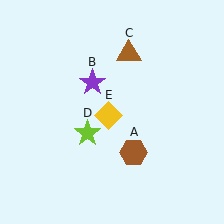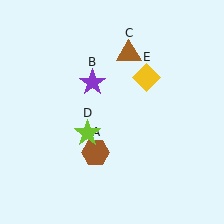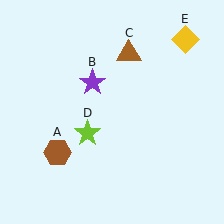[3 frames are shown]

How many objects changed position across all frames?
2 objects changed position: brown hexagon (object A), yellow diamond (object E).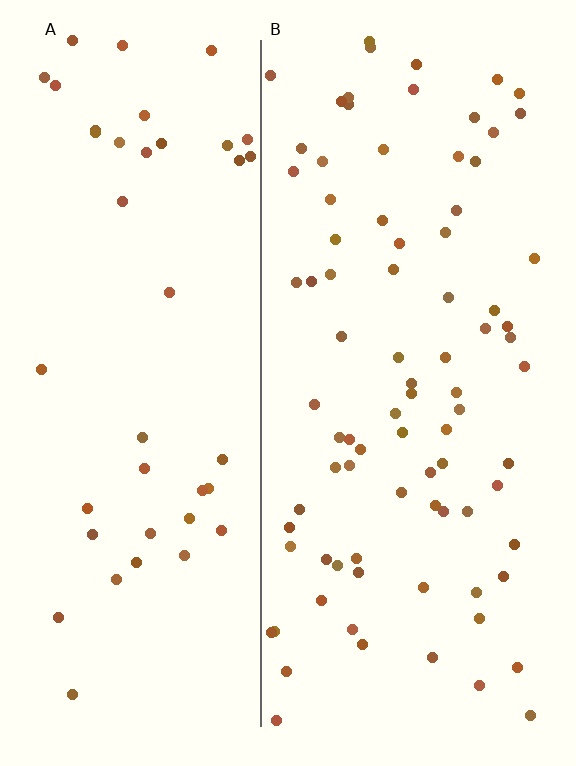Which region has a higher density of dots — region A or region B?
B (the right).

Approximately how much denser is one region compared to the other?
Approximately 2.0× — region B over region A.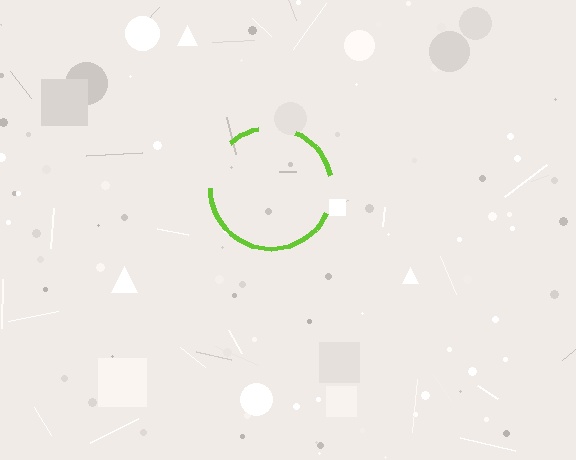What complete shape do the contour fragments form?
The contour fragments form a circle.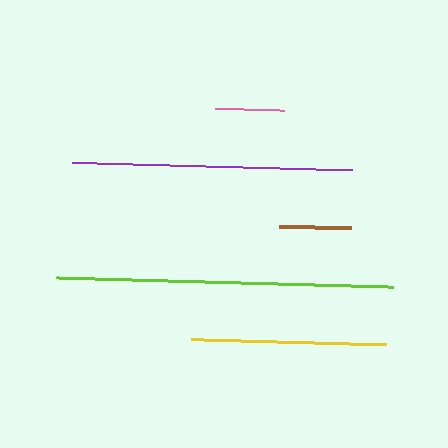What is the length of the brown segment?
The brown segment is approximately 72 pixels long.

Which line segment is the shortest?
The pink line is the shortest at approximately 69 pixels.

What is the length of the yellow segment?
The yellow segment is approximately 196 pixels long.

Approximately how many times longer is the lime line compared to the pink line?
The lime line is approximately 4.9 times the length of the pink line.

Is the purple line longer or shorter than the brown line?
The purple line is longer than the brown line.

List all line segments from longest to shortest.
From longest to shortest: lime, purple, yellow, brown, pink.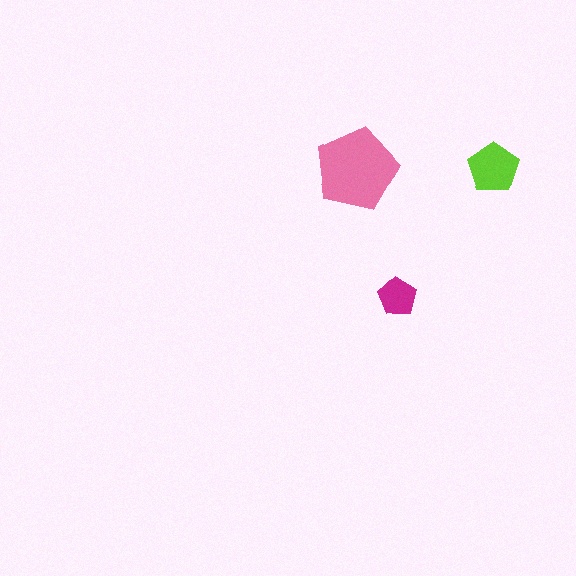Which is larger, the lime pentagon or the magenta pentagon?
The lime one.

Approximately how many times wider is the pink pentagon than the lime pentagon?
About 1.5 times wider.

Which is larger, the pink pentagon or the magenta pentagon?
The pink one.